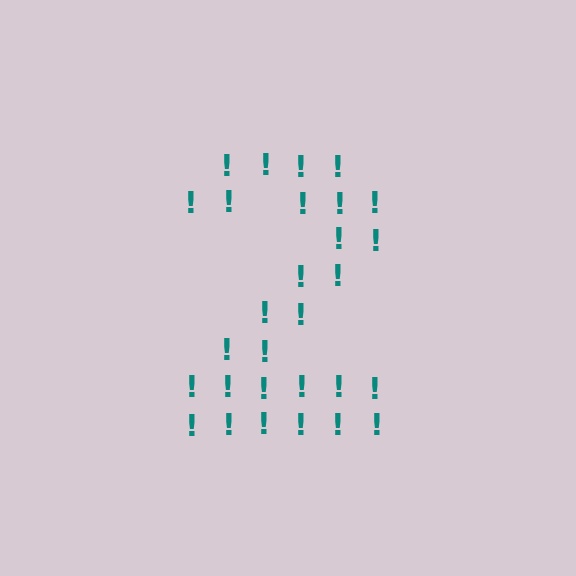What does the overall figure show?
The overall figure shows the digit 2.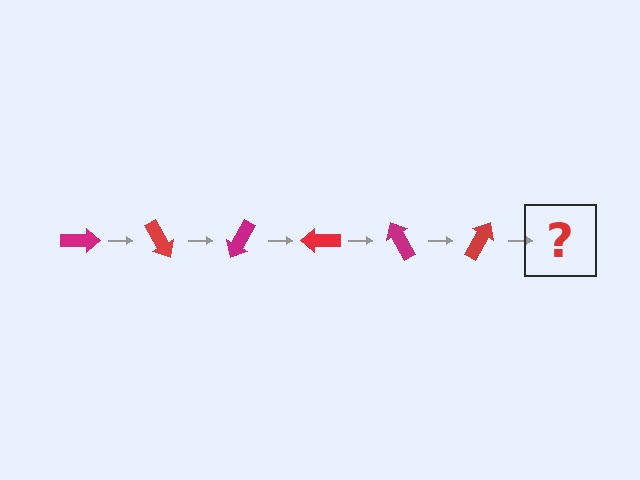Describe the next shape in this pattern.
It should be a magenta arrow, rotated 360 degrees from the start.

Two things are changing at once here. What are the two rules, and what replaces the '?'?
The two rules are that it rotates 60 degrees each step and the color cycles through magenta and red. The '?' should be a magenta arrow, rotated 360 degrees from the start.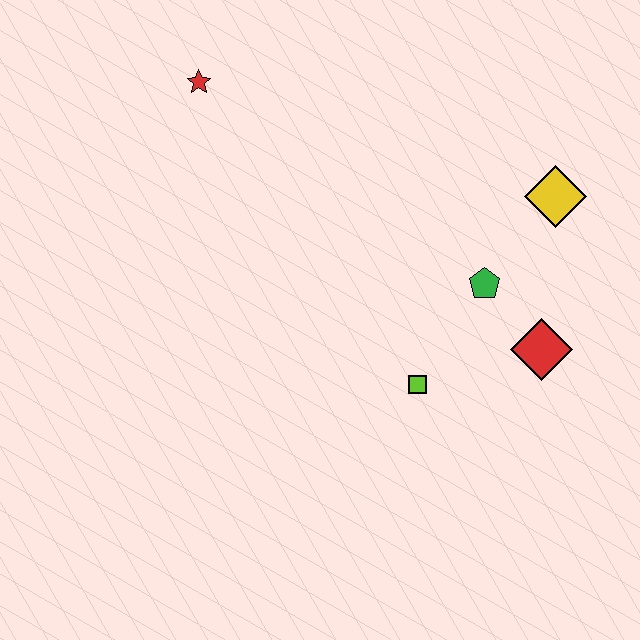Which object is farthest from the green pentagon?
The red star is farthest from the green pentagon.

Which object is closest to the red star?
The green pentagon is closest to the red star.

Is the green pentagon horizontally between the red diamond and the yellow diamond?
No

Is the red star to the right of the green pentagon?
No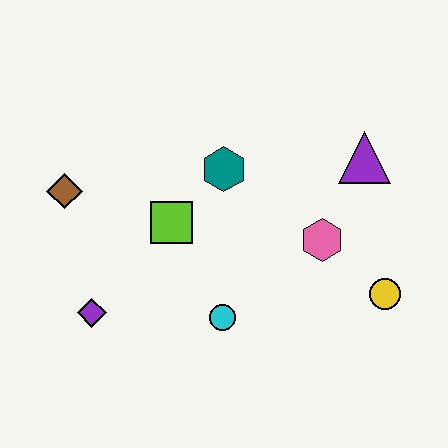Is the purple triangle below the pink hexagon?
No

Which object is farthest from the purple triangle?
The purple diamond is farthest from the purple triangle.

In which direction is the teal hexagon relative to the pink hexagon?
The teal hexagon is to the left of the pink hexagon.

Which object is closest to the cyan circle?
The lime square is closest to the cyan circle.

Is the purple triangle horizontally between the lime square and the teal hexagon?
No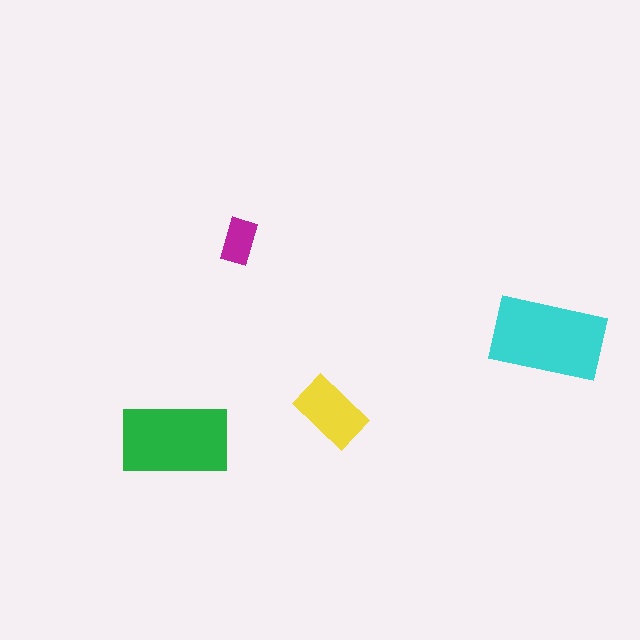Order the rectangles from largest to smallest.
the cyan one, the green one, the yellow one, the magenta one.